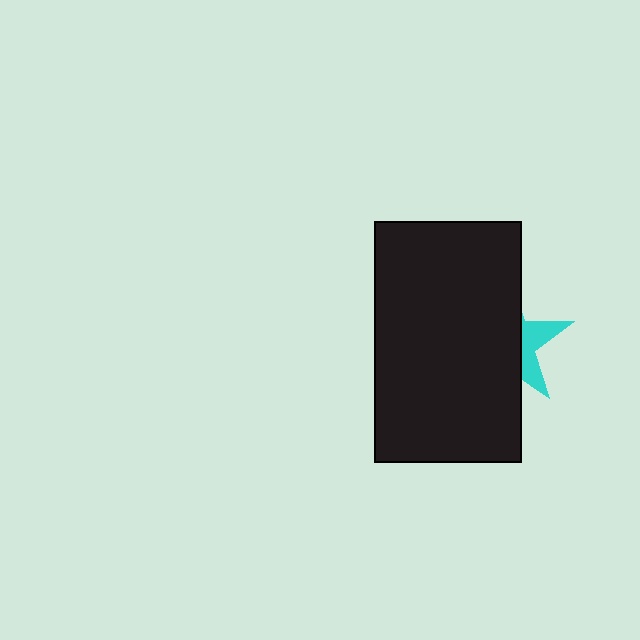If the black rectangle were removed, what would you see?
You would see the complete cyan star.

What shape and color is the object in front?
The object in front is a black rectangle.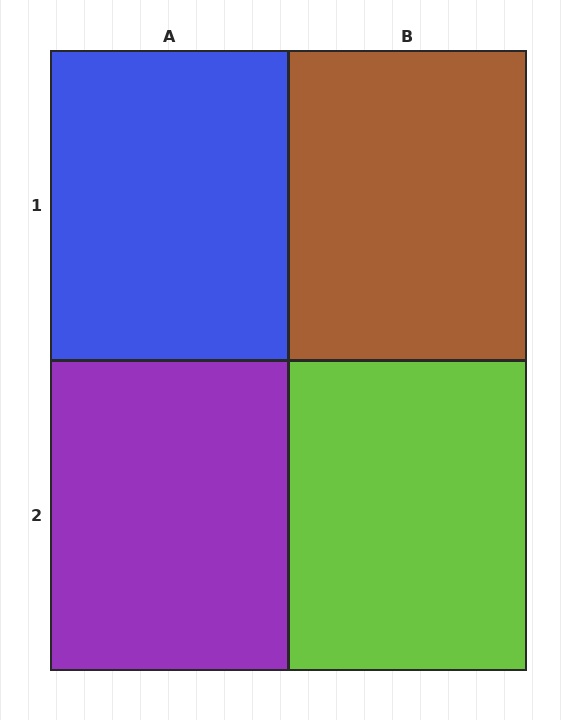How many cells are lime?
1 cell is lime.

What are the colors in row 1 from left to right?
Blue, brown.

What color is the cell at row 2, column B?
Lime.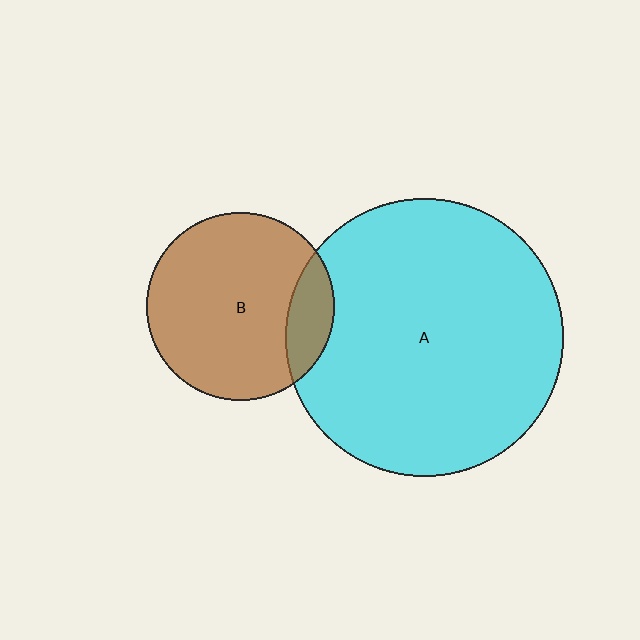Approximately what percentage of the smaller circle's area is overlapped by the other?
Approximately 15%.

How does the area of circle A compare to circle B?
Approximately 2.2 times.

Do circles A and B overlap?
Yes.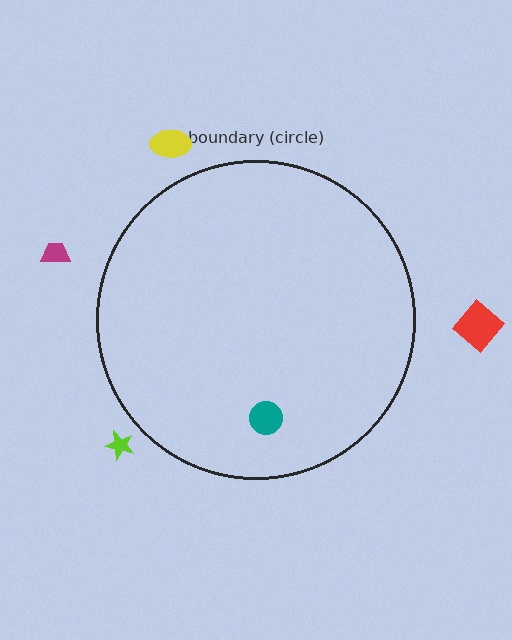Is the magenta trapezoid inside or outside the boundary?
Outside.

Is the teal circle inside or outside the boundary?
Inside.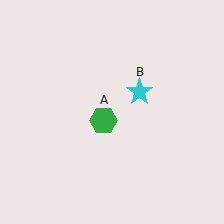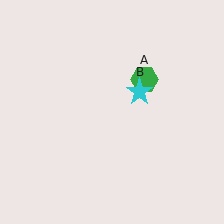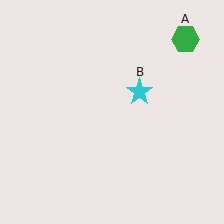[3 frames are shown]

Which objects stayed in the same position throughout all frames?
Cyan star (object B) remained stationary.